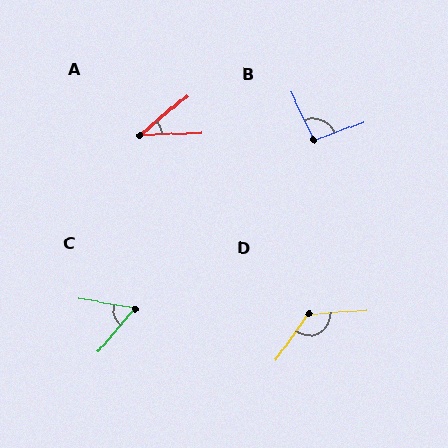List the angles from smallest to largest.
A (38°), C (59°), B (94°), D (130°).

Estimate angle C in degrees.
Approximately 59 degrees.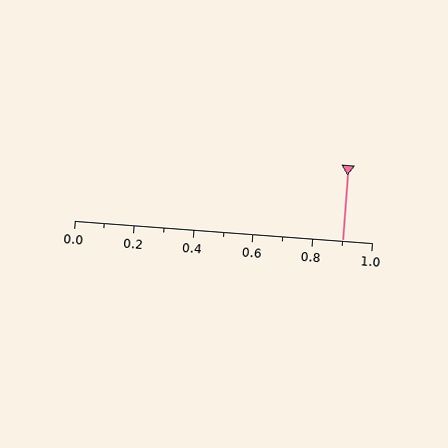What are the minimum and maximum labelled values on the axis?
The axis runs from 0.0 to 1.0.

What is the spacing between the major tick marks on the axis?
The major ticks are spaced 0.2 apart.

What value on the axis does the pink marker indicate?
The marker indicates approximately 0.9.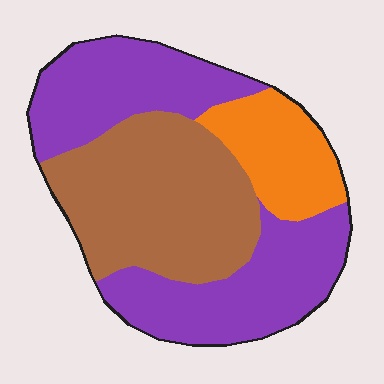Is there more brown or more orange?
Brown.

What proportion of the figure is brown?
Brown covers about 35% of the figure.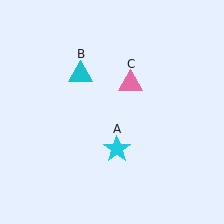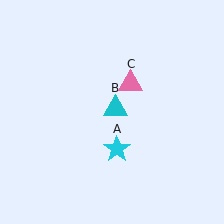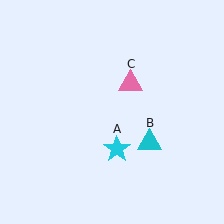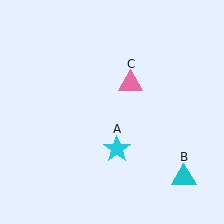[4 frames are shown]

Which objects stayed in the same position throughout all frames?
Cyan star (object A) and pink triangle (object C) remained stationary.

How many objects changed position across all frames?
1 object changed position: cyan triangle (object B).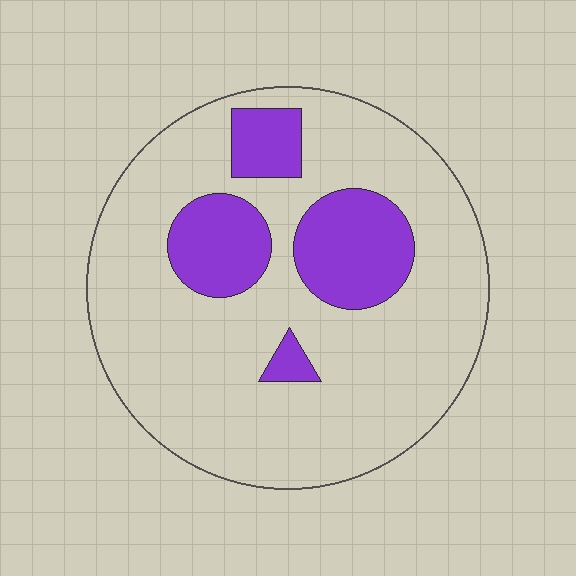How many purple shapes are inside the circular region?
4.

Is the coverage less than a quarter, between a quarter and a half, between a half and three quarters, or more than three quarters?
Less than a quarter.